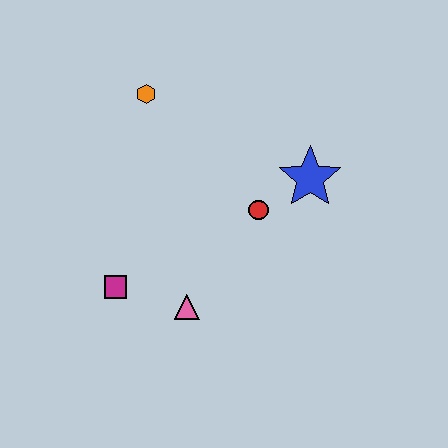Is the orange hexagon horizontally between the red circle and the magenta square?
Yes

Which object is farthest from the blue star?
The magenta square is farthest from the blue star.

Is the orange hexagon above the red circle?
Yes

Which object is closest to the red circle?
The blue star is closest to the red circle.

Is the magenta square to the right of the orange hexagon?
No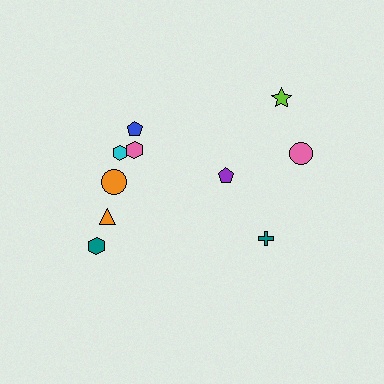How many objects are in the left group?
There are 6 objects.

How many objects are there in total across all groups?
There are 10 objects.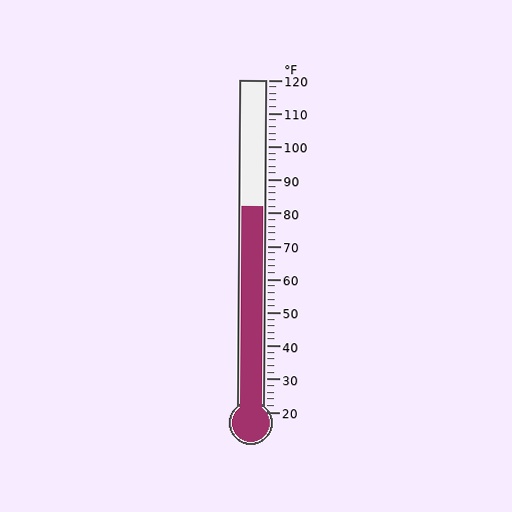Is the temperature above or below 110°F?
The temperature is below 110°F.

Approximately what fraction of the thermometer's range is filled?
The thermometer is filled to approximately 60% of its range.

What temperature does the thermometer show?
The thermometer shows approximately 82°F.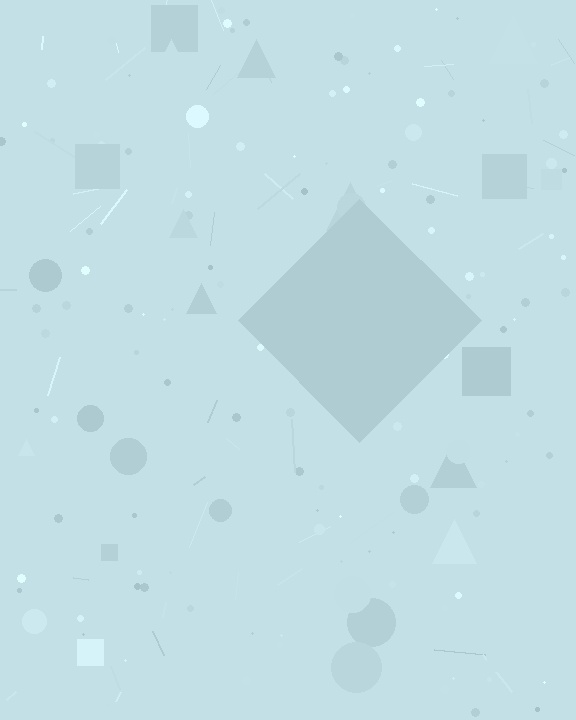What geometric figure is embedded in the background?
A diamond is embedded in the background.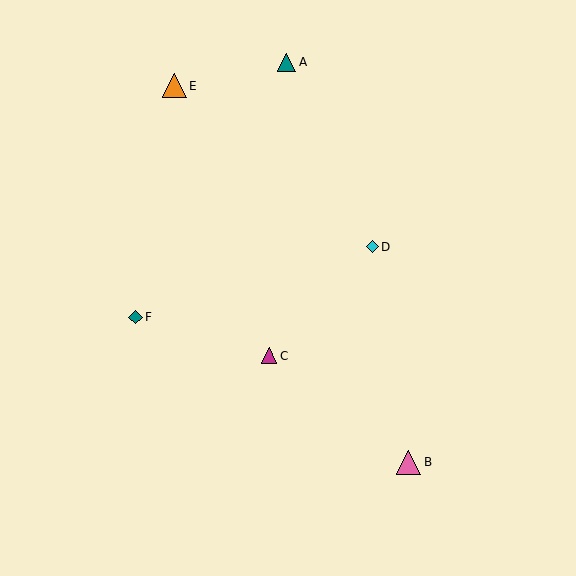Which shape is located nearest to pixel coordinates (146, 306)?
The teal diamond (labeled F) at (136, 317) is nearest to that location.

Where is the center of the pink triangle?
The center of the pink triangle is at (409, 462).